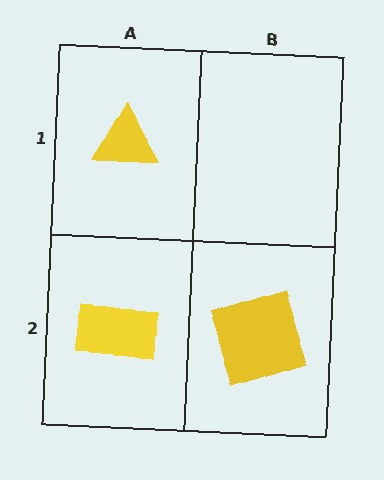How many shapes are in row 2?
2 shapes.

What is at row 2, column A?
A yellow rectangle.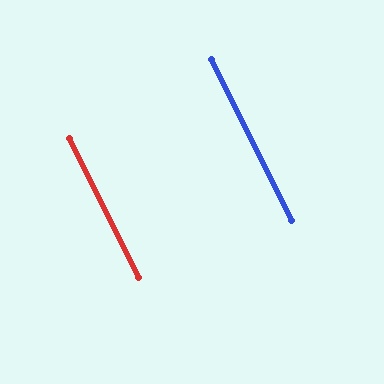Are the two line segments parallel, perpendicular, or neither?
Parallel — their directions differ by only 0.1°.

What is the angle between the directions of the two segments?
Approximately 0 degrees.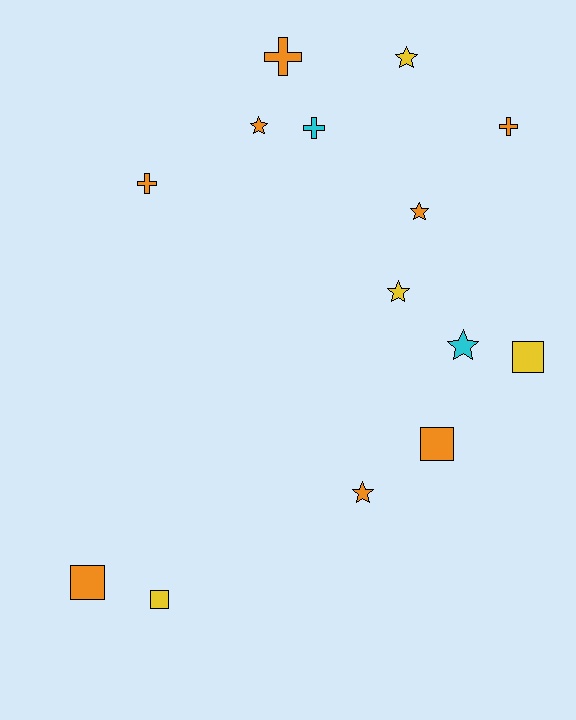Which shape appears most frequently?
Star, with 6 objects.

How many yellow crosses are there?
There are no yellow crosses.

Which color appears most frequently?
Orange, with 8 objects.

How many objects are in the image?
There are 14 objects.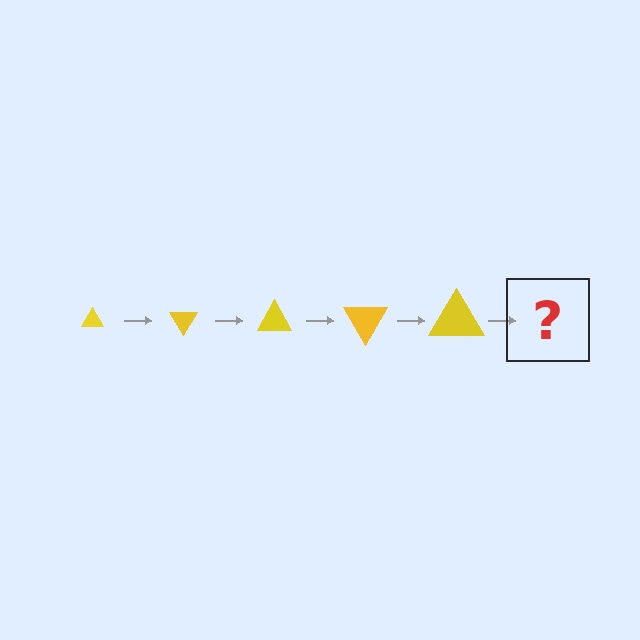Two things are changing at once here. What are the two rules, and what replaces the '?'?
The two rules are that the triangle grows larger each step and it rotates 60 degrees each step. The '?' should be a triangle, larger than the previous one and rotated 300 degrees from the start.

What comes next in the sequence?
The next element should be a triangle, larger than the previous one and rotated 300 degrees from the start.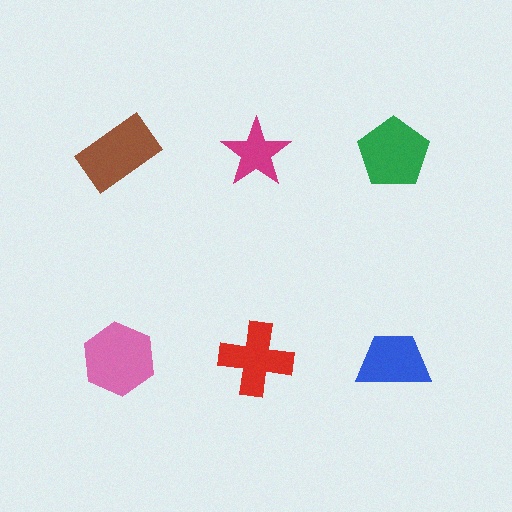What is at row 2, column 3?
A blue trapezoid.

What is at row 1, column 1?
A brown rectangle.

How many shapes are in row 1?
3 shapes.